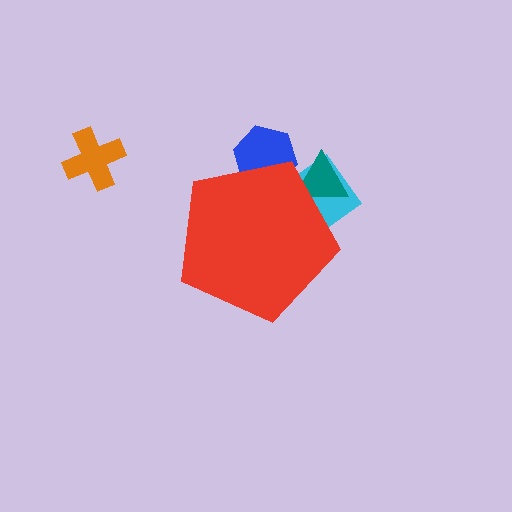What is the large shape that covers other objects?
A red pentagon.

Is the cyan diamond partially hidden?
Yes, the cyan diamond is partially hidden behind the red pentagon.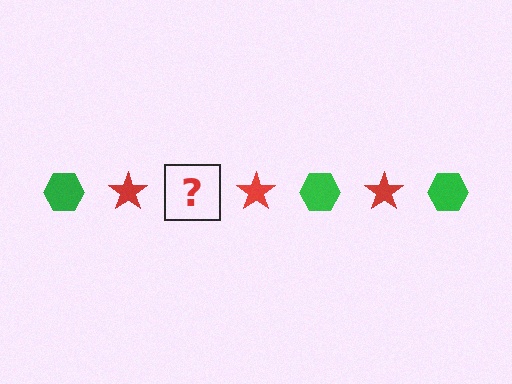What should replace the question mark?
The question mark should be replaced with a green hexagon.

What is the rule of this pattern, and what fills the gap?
The rule is that the pattern alternates between green hexagon and red star. The gap should be filled with a green hexagon.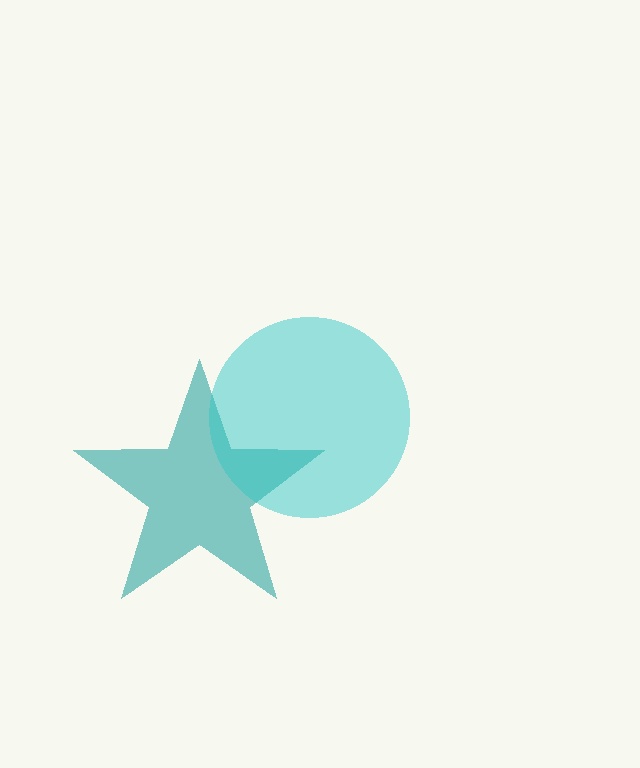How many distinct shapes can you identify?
There are 2 distinct shapes: a teal star, a cyan circle.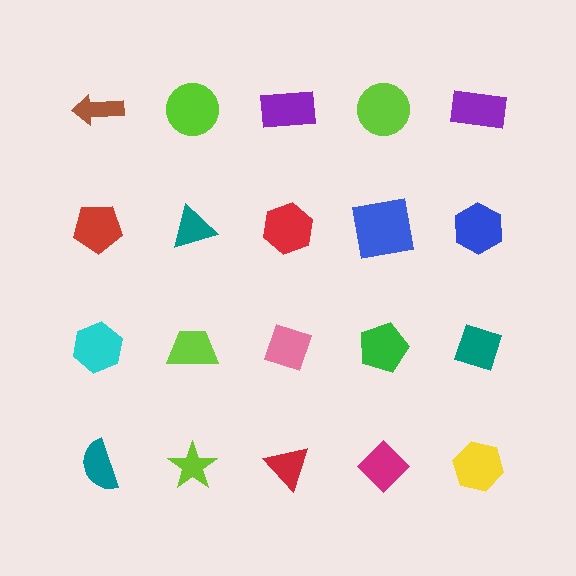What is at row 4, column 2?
A lime star.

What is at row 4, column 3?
A red triangle.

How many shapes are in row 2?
5 shapes.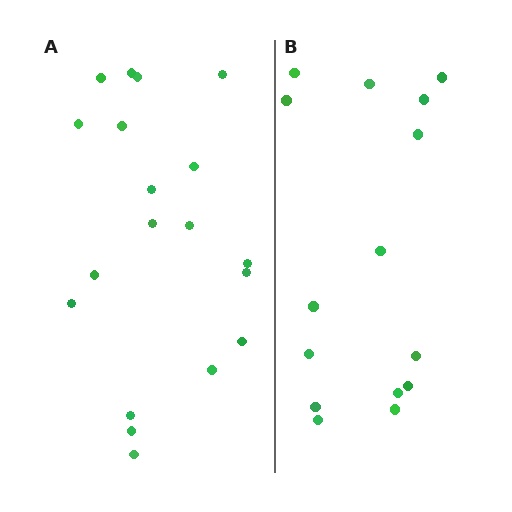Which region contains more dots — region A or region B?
Region A (the left region) has more dots.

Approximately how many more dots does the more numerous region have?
Region A has about 4 more dots than region B.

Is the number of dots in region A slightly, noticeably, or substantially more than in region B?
Region A has noticeably more, but not dramatically so. The ratio is roughly 1.3 to 1.